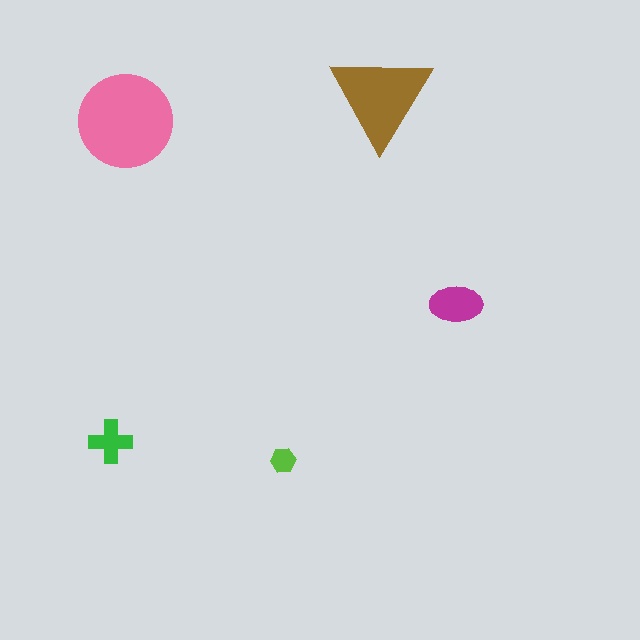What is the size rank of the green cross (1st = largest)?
4th.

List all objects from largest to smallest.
The pink circle, the brown triangle, the magenta ellipse, the green cross, the lime hexagon.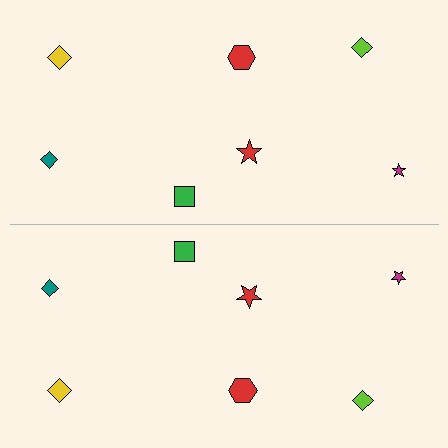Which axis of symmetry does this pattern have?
The pattern has a horizontal axis of symmetry running through the center of the image.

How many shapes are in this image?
There are 14 shapes in this image.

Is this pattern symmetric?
Yes, this pattern has bilateral (reflection) symmetry.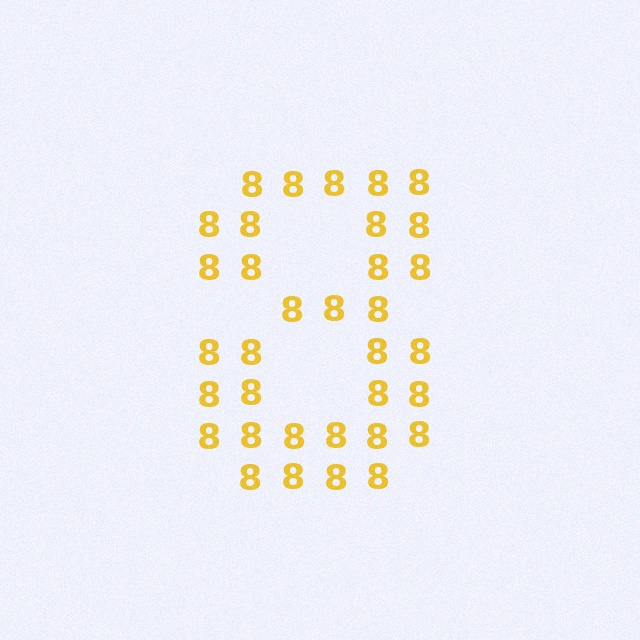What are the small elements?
The small elements are digit 8's.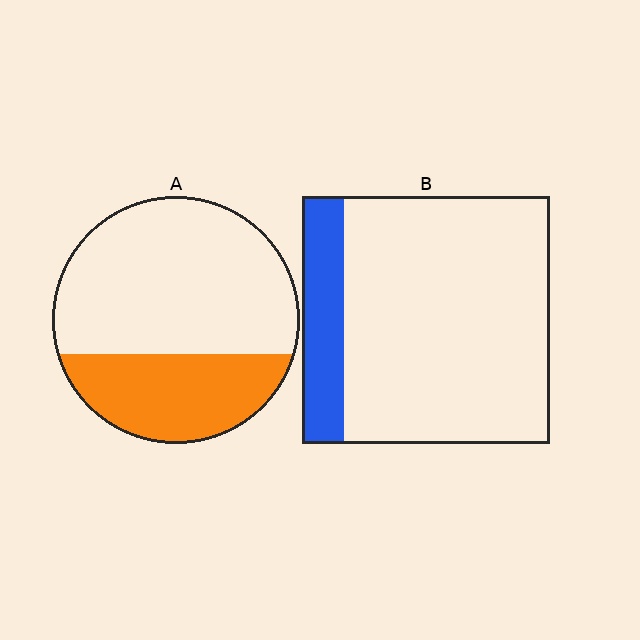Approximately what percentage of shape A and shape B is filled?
A is approximately 35% and B is approximately 15%.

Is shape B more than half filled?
No.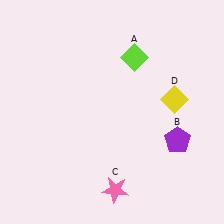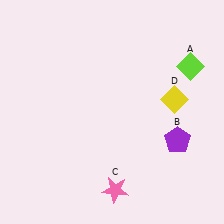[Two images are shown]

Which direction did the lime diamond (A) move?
The lime diamond (A) moved right.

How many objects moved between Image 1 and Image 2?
1 object moved between the two images.